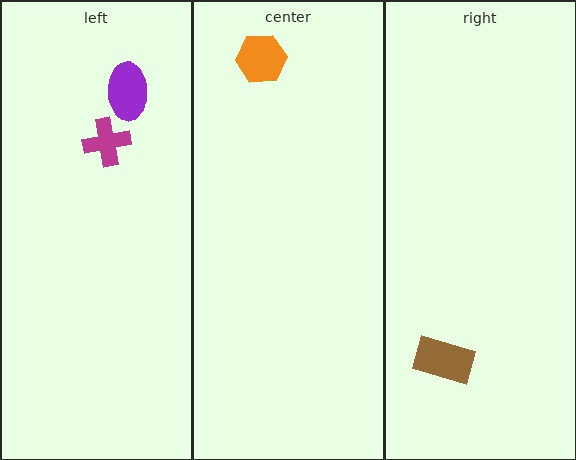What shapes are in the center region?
The orange hexagon.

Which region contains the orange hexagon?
The center region.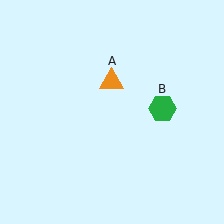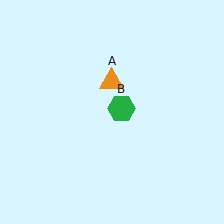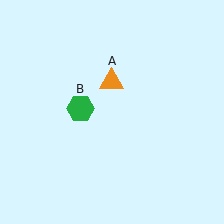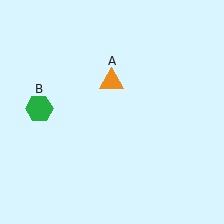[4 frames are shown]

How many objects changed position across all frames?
1 object changed position: green hexagon (object B).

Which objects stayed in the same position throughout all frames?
Orange triangle (object A) remained stationary.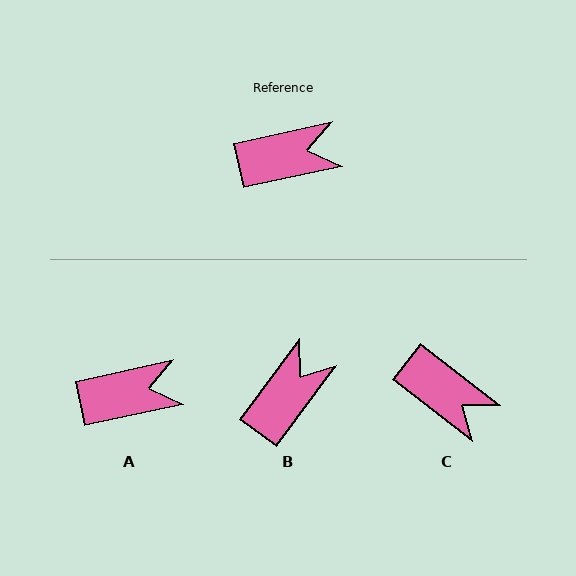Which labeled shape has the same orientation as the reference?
A.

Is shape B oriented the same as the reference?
No, it is off by about 41 degrees.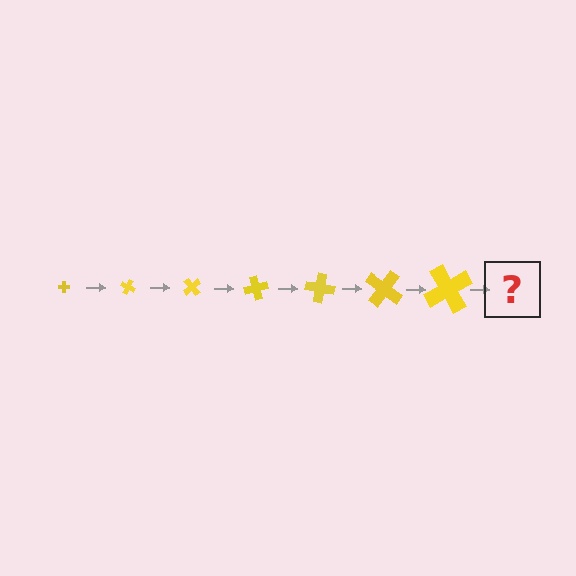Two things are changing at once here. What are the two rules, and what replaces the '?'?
The two rules are that the cross grows larger each step and it rotates 25 degrees each step. The '?' should be a cross, larger than the previous one and rotated 175 degrees from the start.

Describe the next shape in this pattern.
It should be a cross, larger than the previous one and rotated 175 degrees from the start.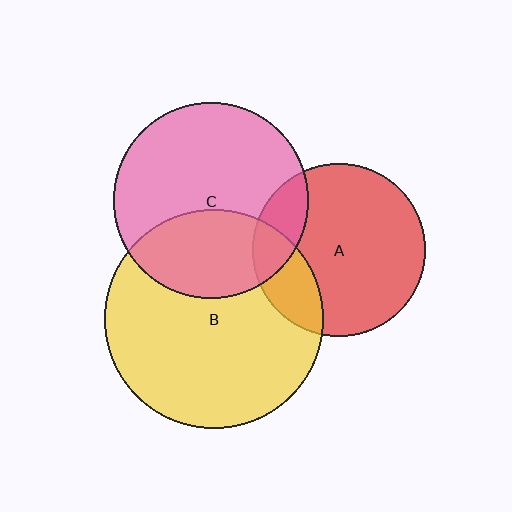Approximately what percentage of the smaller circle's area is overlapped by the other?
Approximately 35%.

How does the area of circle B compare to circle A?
Approximately 1.6 times.